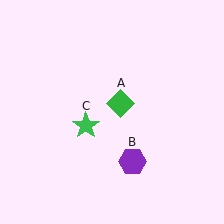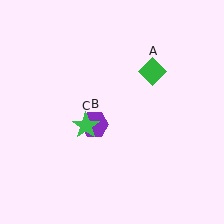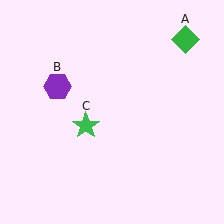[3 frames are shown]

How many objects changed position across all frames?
2 objects changed position: green diamond (object A), purple hexagon (object B).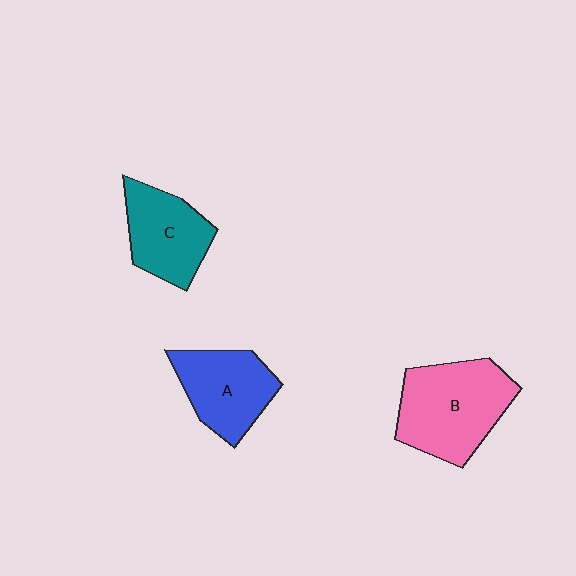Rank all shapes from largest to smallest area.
From largest to smallest: B (pink), A (blue), C (teal).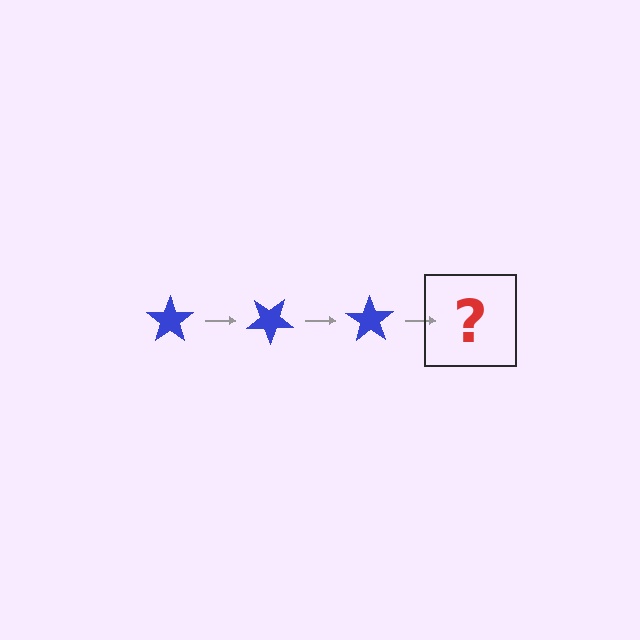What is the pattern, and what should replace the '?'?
The pattern is that the star rotates 35 degrees each step. The '?' should be a blue star rotated 105 degrees.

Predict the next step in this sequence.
The next step is a blue star rotated 105 degrees.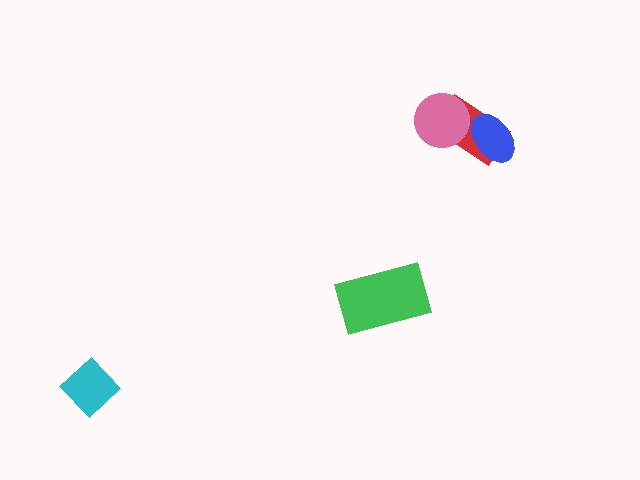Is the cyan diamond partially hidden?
No, no other shape covers it.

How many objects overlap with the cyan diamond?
0 objects overlap with the cyan diamond.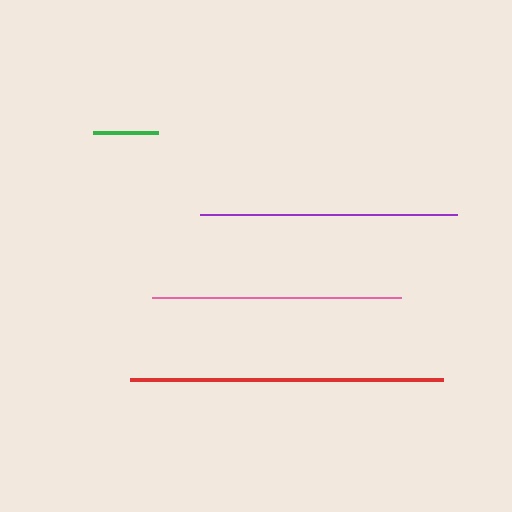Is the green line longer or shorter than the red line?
The red line is longer than the green line.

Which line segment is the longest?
The red line is the longest at approximately 314 pixels.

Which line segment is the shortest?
The green line is the shortest at approximately 64 pixels.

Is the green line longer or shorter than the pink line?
The pink line is longer than the green line.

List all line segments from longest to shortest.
From longest to shortest: red, purple, pink, green.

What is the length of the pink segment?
The pink segment is approximately 249 pixels long.